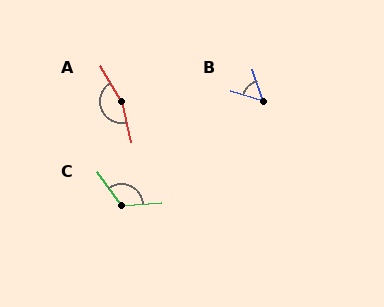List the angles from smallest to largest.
B (56°), C (123°), A (163°).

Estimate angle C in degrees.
Approximately 123 degrees.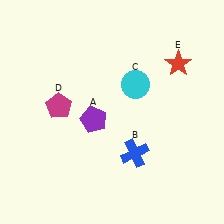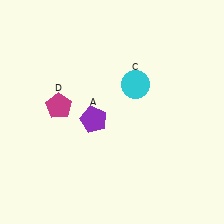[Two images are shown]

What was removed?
The red star (E), the blue cross (B) were removed in Image 2.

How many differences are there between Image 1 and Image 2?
There are 2 differences between the two images.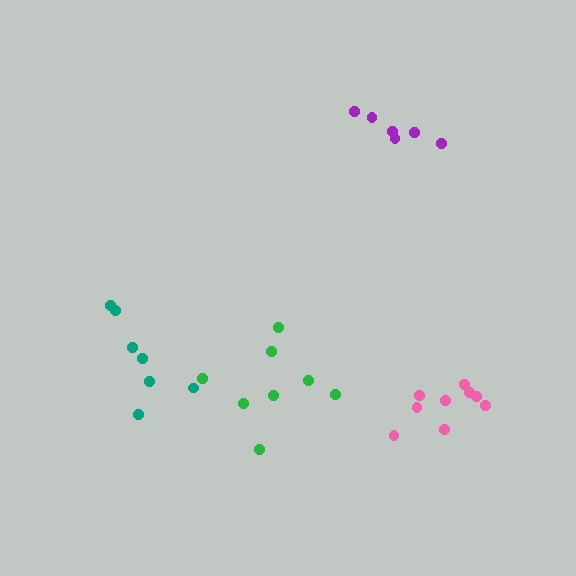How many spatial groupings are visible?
There are 4 spatial groupings.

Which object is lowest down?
The pink cluster is bottommost.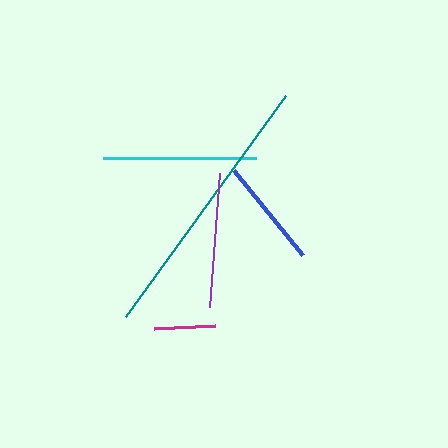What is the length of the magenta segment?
The magenta segment is approximately 61 pixels long.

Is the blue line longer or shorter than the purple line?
The purple line is longer than the blue line.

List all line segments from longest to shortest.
From longest to shortest: teal, cyan, purple, blue, magenta.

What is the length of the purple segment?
The purple segment is approximately 134 pixels long.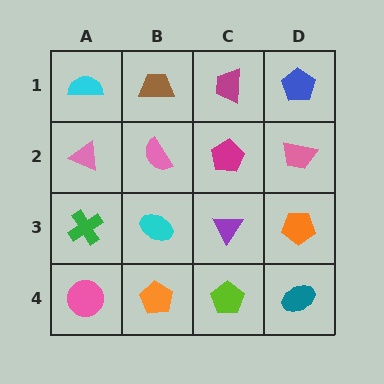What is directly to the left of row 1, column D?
A magenta trapezoid.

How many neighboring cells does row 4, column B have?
3.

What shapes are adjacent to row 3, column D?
A pink trapezoid (row 2, column D), a teal ellipse (row 4, column D), a purple triangle (row 3, column C).